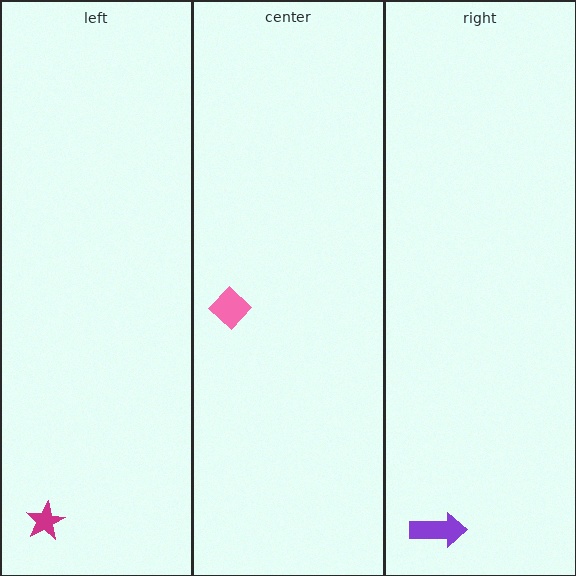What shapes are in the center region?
The pink diamond.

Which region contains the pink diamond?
The center region.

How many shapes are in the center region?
1.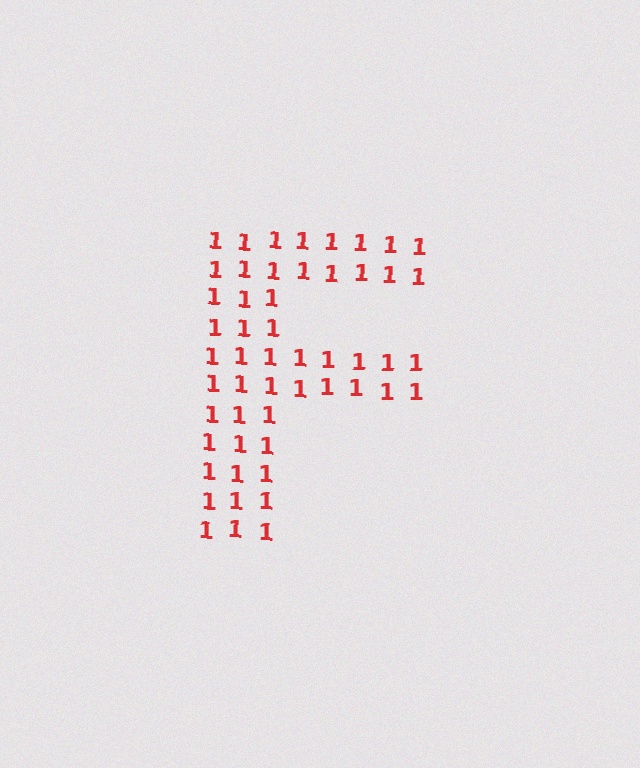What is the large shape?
The large shape is the letter F.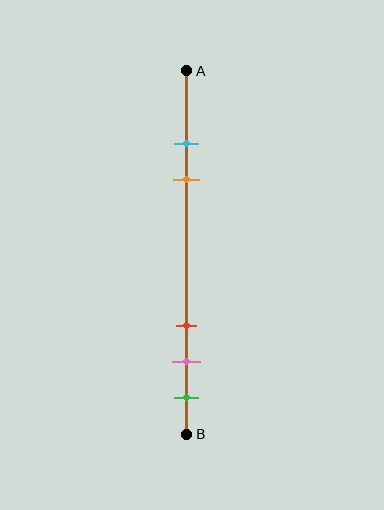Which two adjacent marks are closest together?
The cyan and orange marks are the closest adjacent pair.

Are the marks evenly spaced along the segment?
No, the marks are not evenly spaced.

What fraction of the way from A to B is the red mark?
The red mark is approximately 70% (0.7) of the way from A to B.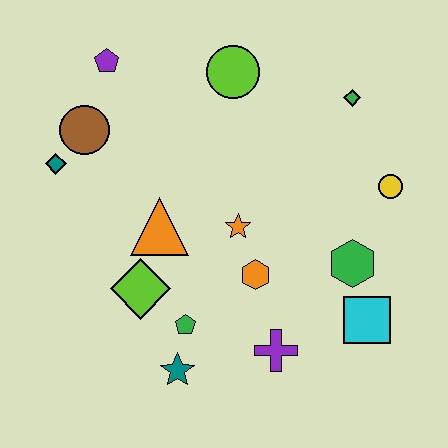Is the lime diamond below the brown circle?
Yes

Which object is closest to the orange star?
The orange hexagon is closest to the orange star.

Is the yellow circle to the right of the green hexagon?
Yes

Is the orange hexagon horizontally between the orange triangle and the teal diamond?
No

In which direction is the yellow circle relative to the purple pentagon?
The yellow circle is to the right of the purple pentagon.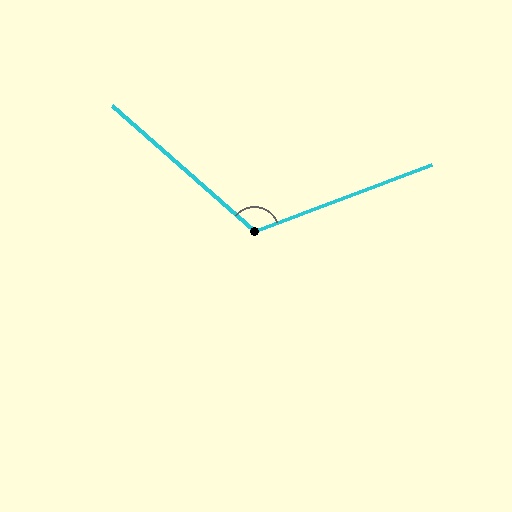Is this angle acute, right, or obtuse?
It is obtuse.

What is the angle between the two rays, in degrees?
Approximately 118 degrees.